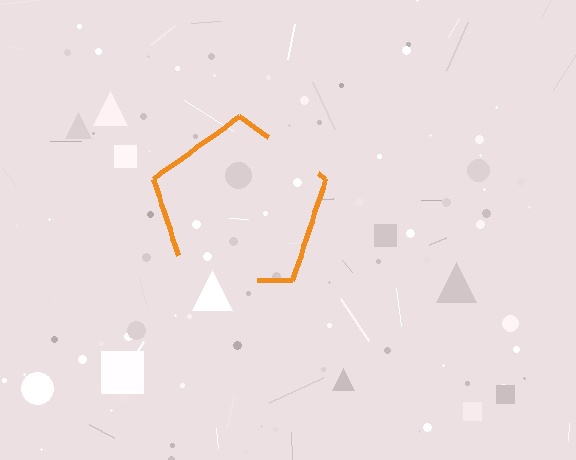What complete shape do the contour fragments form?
The contour fragments form a pentagon.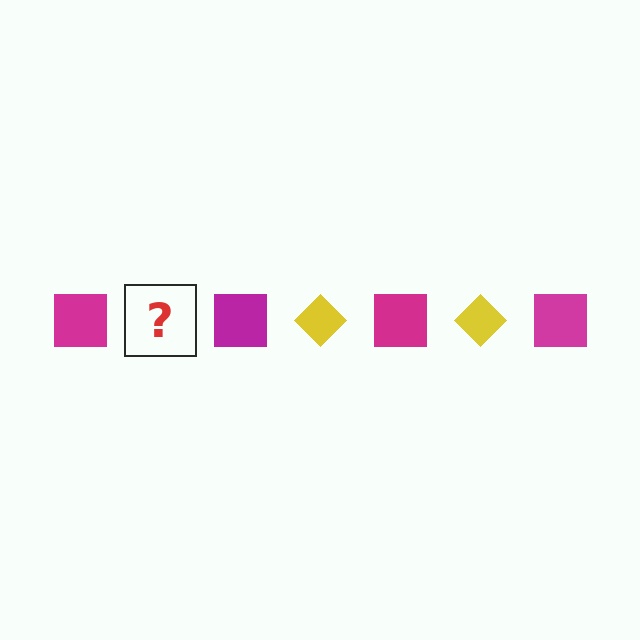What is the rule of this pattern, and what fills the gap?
The rule is that the pattern alternates between magenta square and yellow diamond. The gap should be filled with a yellow diamond.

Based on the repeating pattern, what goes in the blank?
The blank should be a yellow diamond.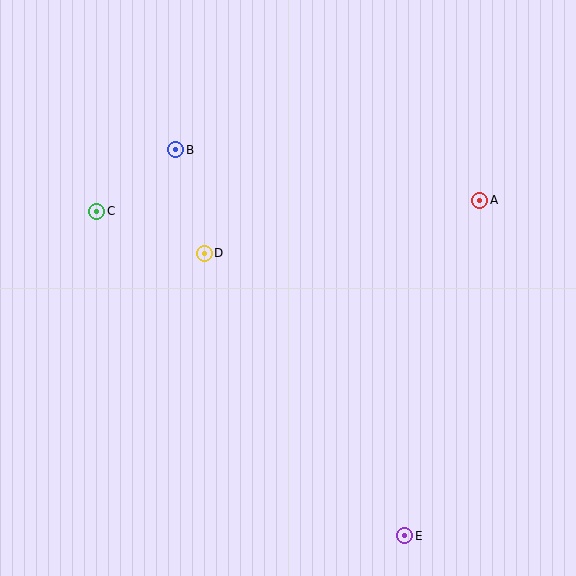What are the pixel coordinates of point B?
Point B is at (176, 150).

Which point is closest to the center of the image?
Point D at (204, 253) is closest to the center.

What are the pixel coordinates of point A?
Point A is at (480, 200).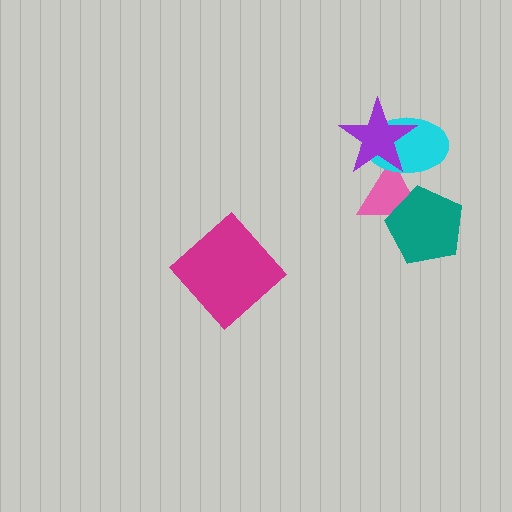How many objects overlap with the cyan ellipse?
2 objects overlap with the cyan ellipse.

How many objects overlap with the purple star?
2 objects overlap with the purple star.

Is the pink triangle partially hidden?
Yes, it is partially covered by another shape.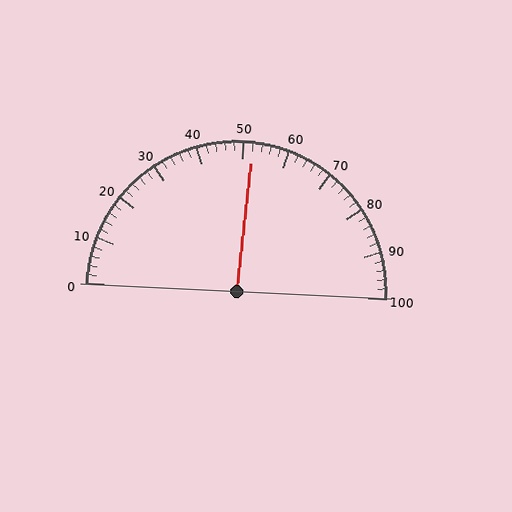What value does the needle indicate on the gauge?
The needle indicates approximately 52.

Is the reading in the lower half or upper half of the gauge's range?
The reading is in the upper half of the range (0 to 100).